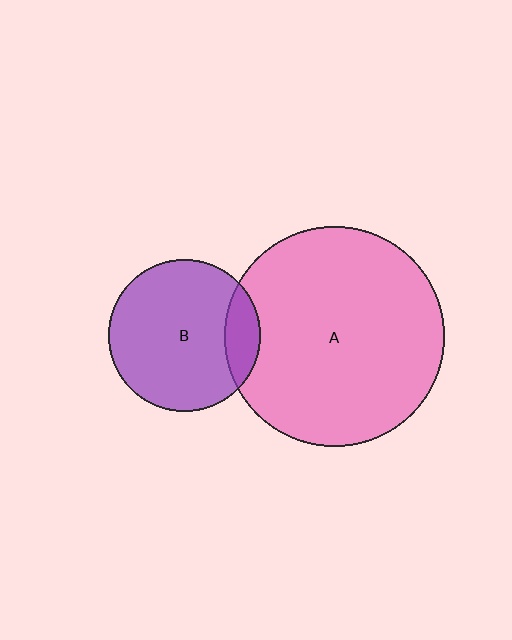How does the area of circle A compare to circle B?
Approximately 2.1 times.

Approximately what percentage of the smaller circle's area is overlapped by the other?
Approximately 15%.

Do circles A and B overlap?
Yes.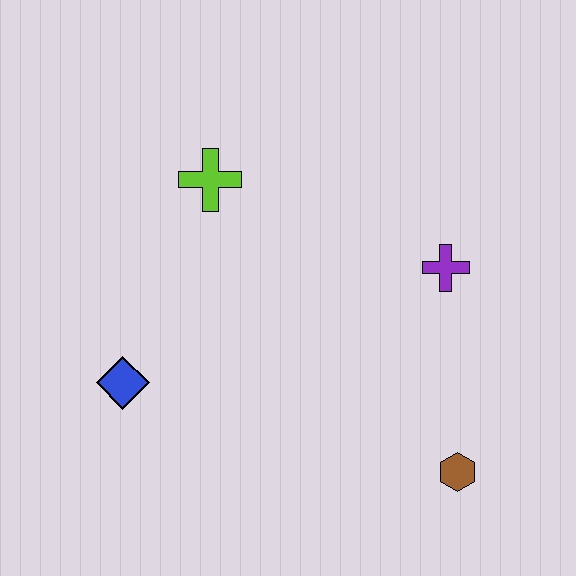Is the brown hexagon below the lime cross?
Yes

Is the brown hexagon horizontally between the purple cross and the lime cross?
No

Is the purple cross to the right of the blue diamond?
Yes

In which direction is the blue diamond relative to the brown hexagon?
The blue diamond is to the left of the brown hexagon.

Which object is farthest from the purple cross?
The blue diamond is farthest from the purple cross.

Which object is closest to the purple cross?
The brown hexagon is closest to the purple cross.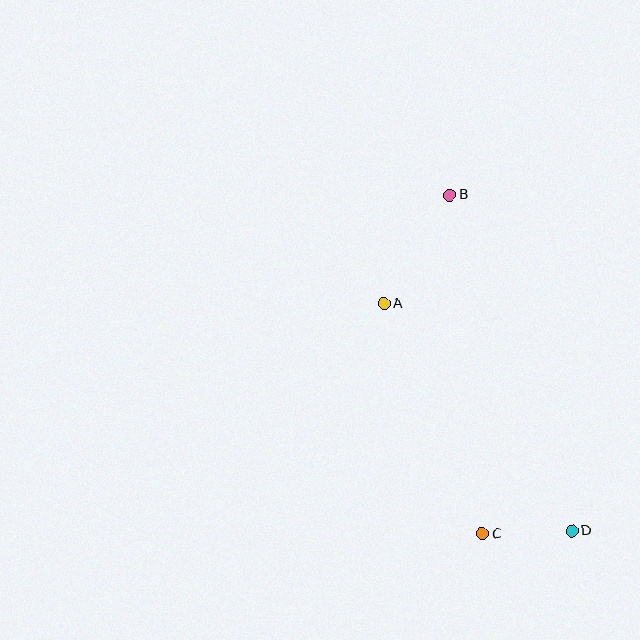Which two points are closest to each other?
Points C and D are closest to each other.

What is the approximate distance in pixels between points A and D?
The distance between A and D is approximately 295 pixels.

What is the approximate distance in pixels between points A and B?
The distance between A and B is approximately 127 pixels.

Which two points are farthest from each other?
Points B and D are farthest from each other.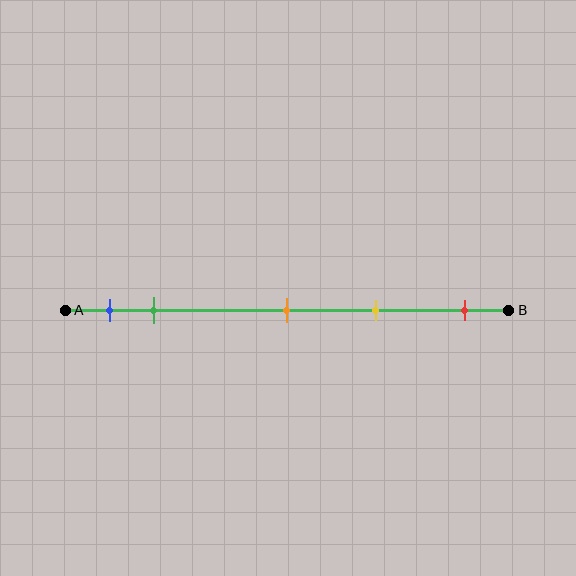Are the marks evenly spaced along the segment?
No, the marks are not evenly spaced.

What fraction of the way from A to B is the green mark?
The green mark is approximately 20% (0.2) of the way from A to B.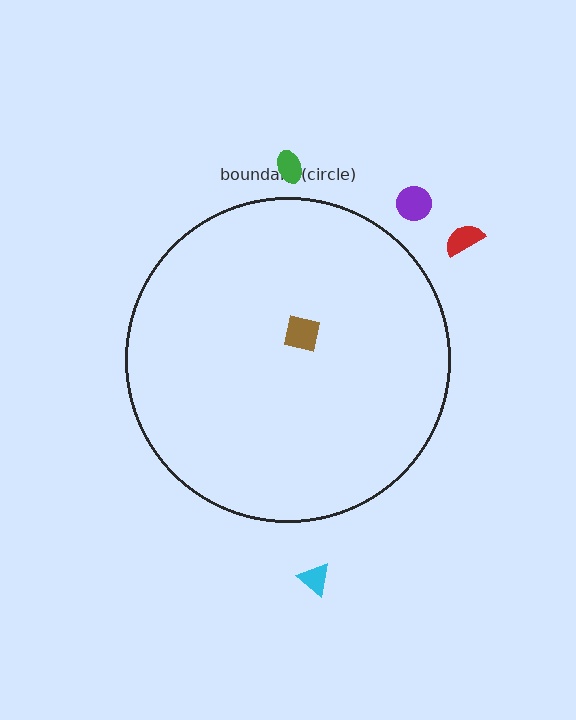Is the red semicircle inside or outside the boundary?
Outside.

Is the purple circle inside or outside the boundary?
Outside.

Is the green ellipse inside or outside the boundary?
Outside.